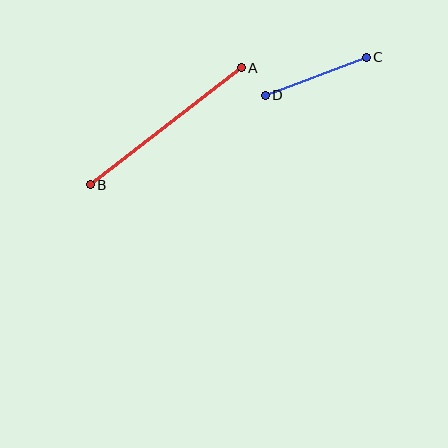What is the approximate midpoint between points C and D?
The midpoint is at approximately (316, 76) pixels.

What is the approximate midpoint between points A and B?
The midpoint is at approximately (166, 126) pixels.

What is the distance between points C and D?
The distance is approximately 108 pixels.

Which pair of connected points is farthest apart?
Points A and B are farthest apart.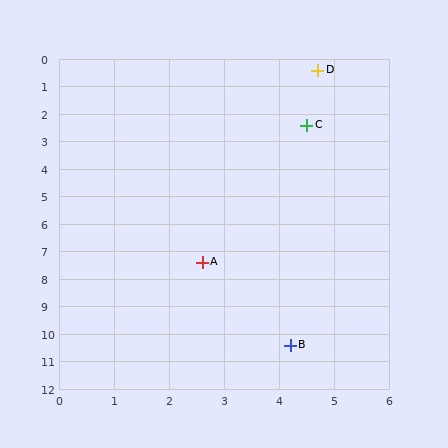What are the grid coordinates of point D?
Point D is at approximately (4.7, 0.4).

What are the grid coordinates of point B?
Point B is at approximately (4.2, 10.4).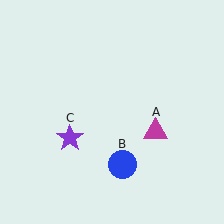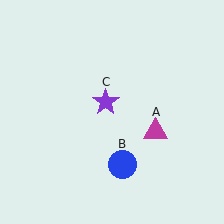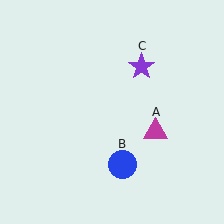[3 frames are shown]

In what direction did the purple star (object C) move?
The purple star (object C) moved up and to the right.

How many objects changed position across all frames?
1 object changed position: purple star (object C).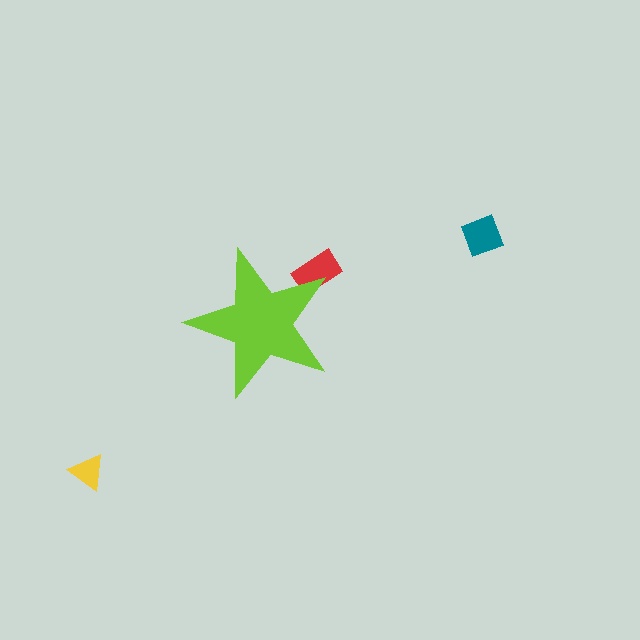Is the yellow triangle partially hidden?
No, the yellow triangle is fully visible.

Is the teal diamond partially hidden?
No, the teal diamond is fully visible.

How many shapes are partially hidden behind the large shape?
1 shape is partially hidden.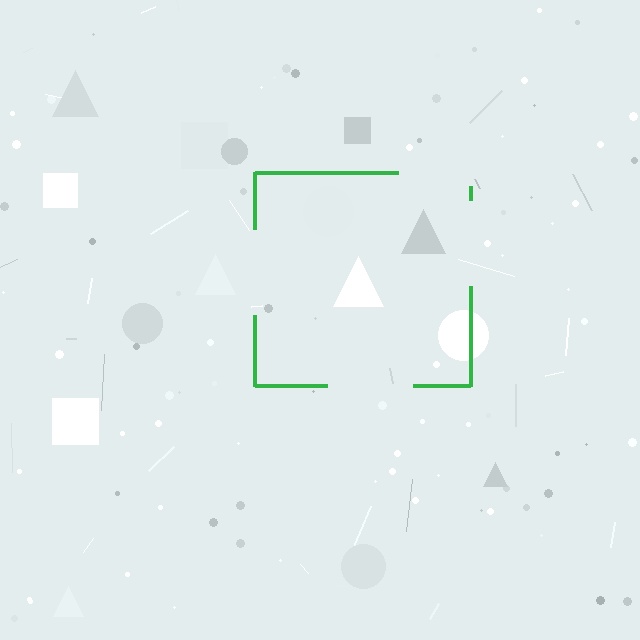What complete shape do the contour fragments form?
The contour fragments form a square.